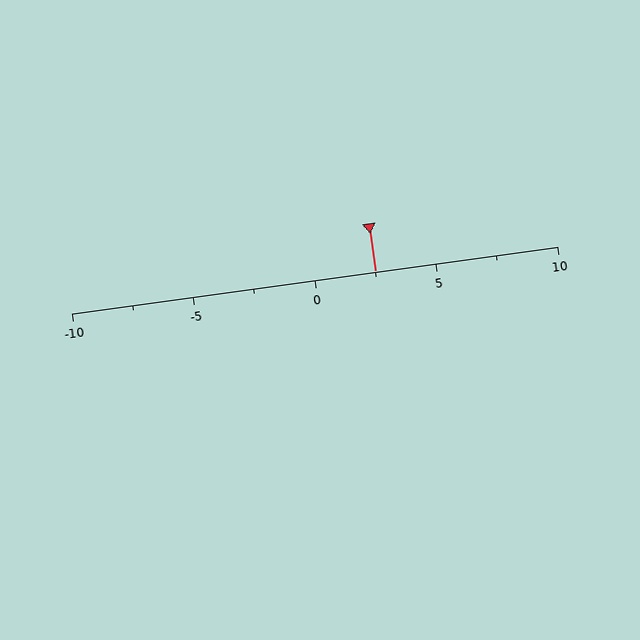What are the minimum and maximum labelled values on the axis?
The axis runs from -10 to 10.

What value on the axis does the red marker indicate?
The marker indicates approximately 2.5.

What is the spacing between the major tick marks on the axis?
The major ticks are spaced 5 apart.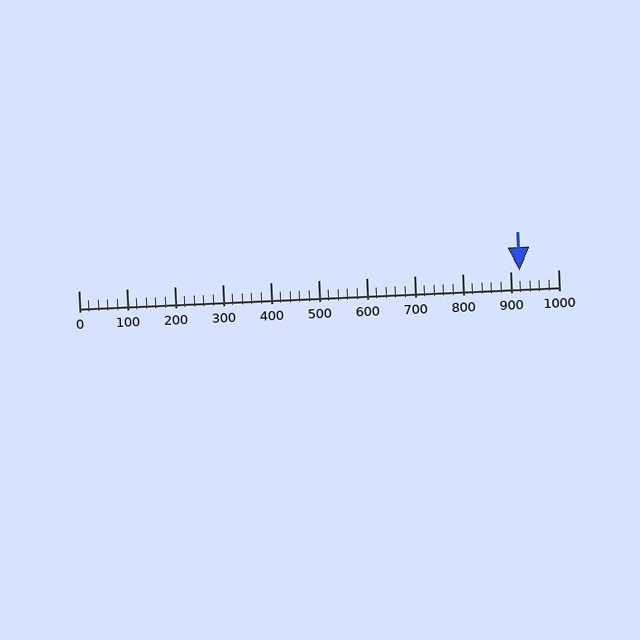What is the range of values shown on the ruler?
The ruler shows values from 0 to 1000.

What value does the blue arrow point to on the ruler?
The blue arrow points to approximately 920.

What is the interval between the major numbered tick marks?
The major tick marks are spaced 100 units apart.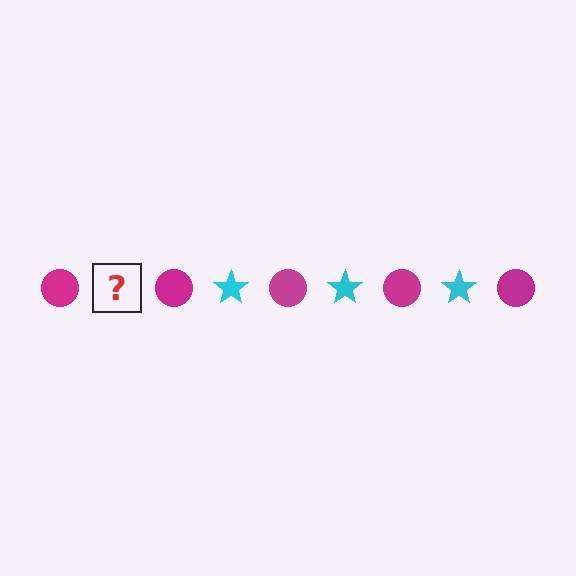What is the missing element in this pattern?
The missing element is a cyan star.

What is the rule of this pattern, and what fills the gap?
The rule is that the pattern alternates between magenta circle and cyan star. The gap should be filled with a cyan star.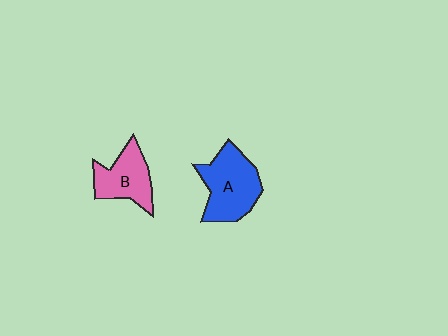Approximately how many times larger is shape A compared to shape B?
Approximately 1.3 times.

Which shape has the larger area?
Shape A (blue).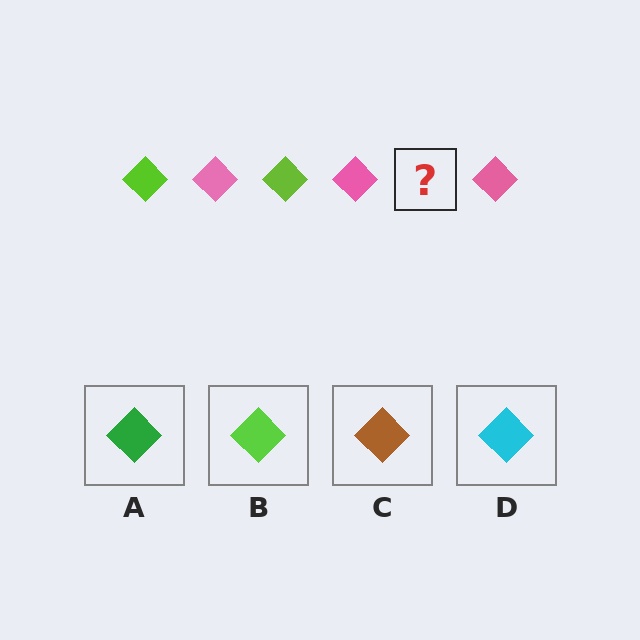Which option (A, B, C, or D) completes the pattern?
B.